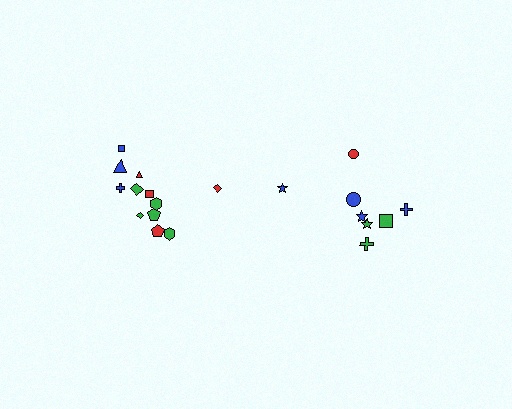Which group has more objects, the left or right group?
The left group.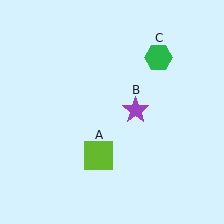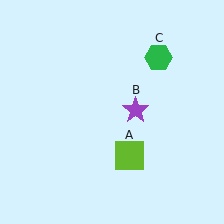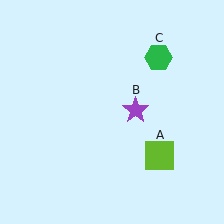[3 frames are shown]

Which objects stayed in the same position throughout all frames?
Purple star (object B) and green hexagon (object C) remained stationary.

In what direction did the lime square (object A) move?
The lime square (object A) moved right.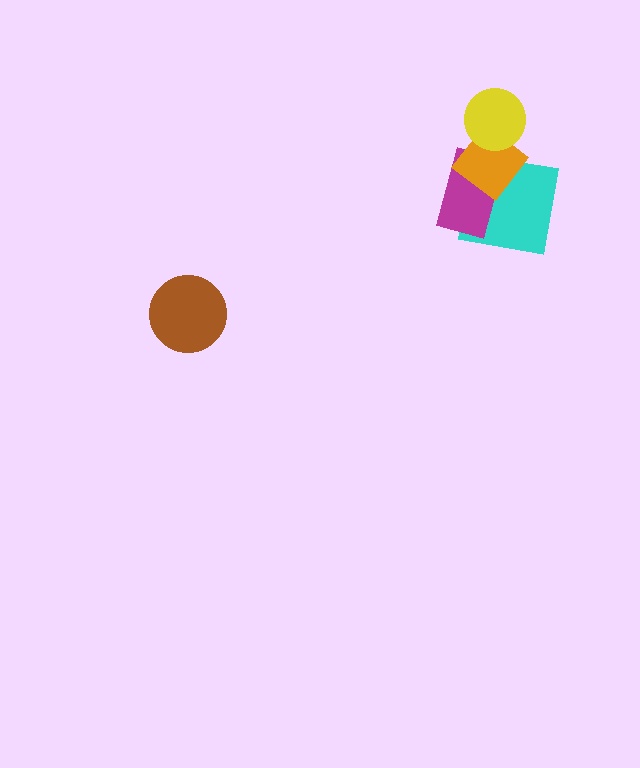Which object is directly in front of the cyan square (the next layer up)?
The magenta rectangle is directly in front of the cyan square.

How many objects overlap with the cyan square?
2 objects overlap with the cyan square.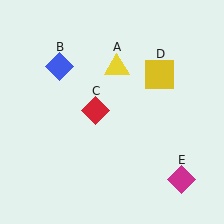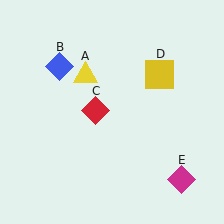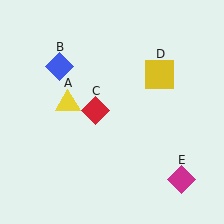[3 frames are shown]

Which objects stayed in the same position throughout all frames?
Blue diamond (object B) and red diamond (object C) and yellow square (object D) and magenta diamond (object E) remained stationary.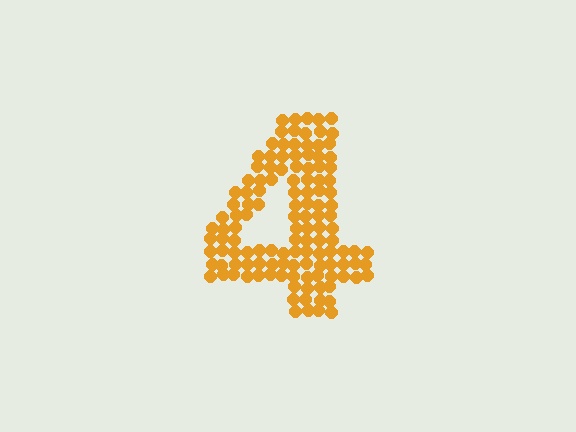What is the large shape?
The large shape is the digit 4.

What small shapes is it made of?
It is made of small circles.